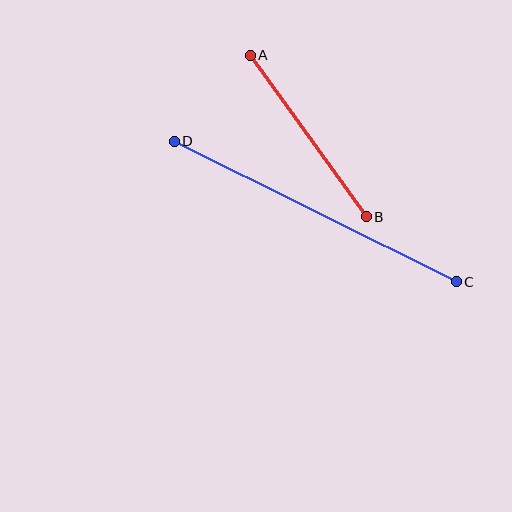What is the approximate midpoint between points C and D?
The midpoint is at approximately (315, 212) pixels.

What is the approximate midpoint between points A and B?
The midpoint is at approximately (308, 136) pixels.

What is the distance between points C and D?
The distance is approximately 315 pixels.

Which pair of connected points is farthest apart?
Points C and D are farthest apart.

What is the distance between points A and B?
The distance is approximately 199 pixels.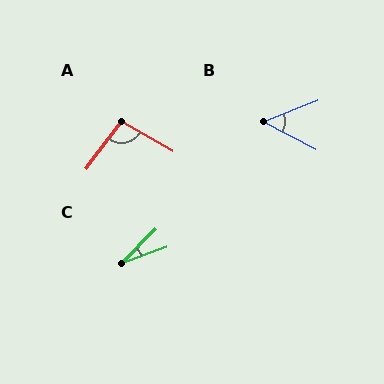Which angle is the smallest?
C, at approximately 24 degrees.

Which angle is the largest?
A, at approximately 97 degrees.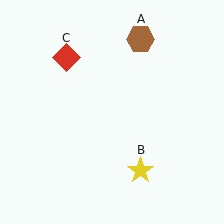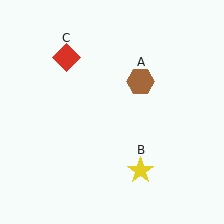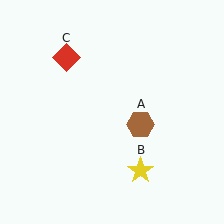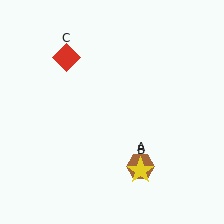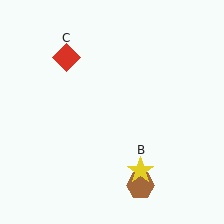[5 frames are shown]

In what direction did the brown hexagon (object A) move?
The brown hexagon (object A) moved down.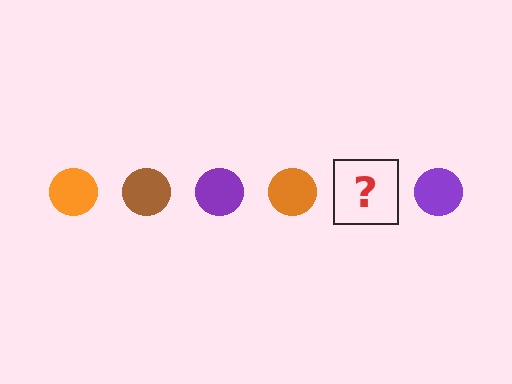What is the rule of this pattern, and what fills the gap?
The rule is that the pattern cycles through orange, brown, purple circles. The gap should be filled with a brown circle.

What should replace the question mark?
The question mark should be replaced with a brown circle.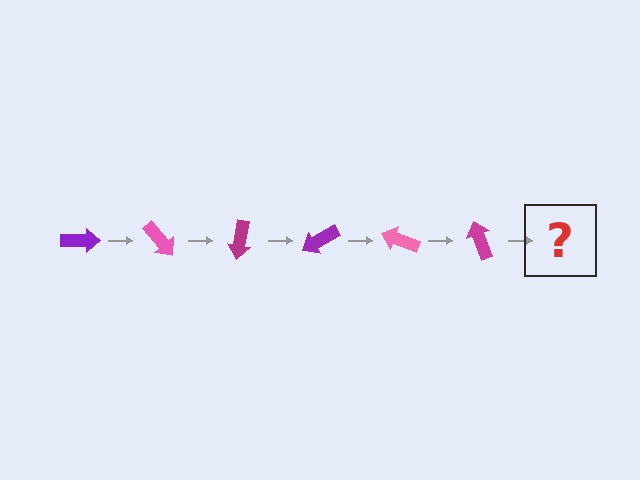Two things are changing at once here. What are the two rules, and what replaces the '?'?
The two rules are that it rotates 50 degrees each step and the color cycles through purple, pink, and magenta. The '?' should be a purple arrow, rotated 300 degrees from the start.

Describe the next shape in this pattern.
It should be a purple arrow, rotated 300 degrees from the start.